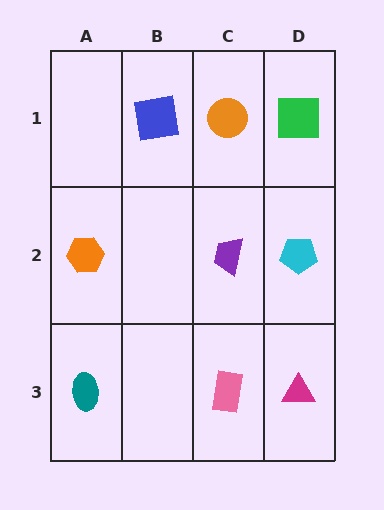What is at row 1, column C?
An orange circle.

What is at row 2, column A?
An orange hexagon.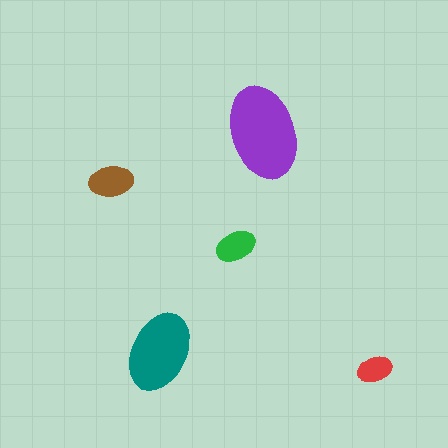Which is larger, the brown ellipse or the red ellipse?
The brown one.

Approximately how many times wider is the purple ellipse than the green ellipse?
About 2.5 times wider.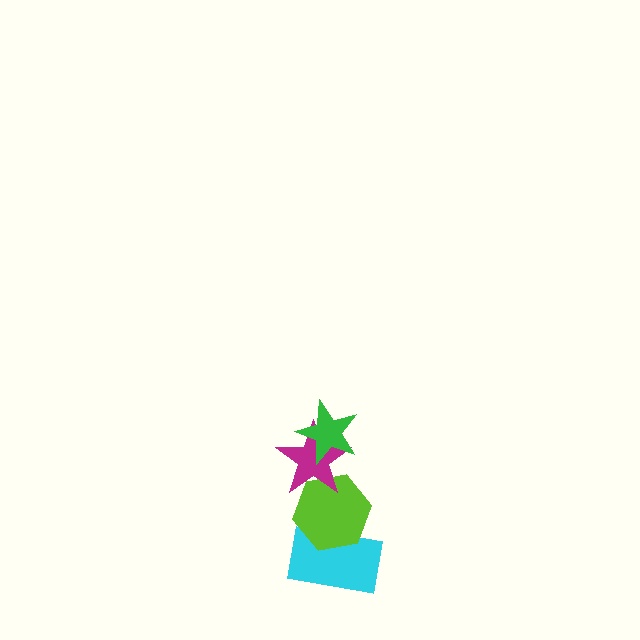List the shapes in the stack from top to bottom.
From top to bottom: the green star, the magenta star, the lime hexagon, the cyan rectangle.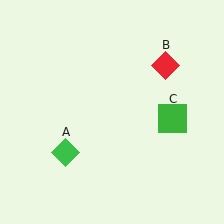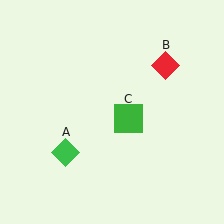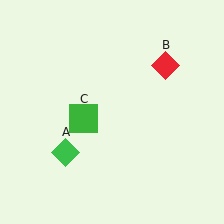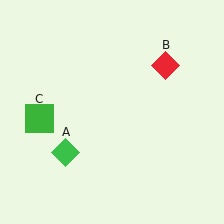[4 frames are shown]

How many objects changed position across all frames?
1 object changed position: green square (object C).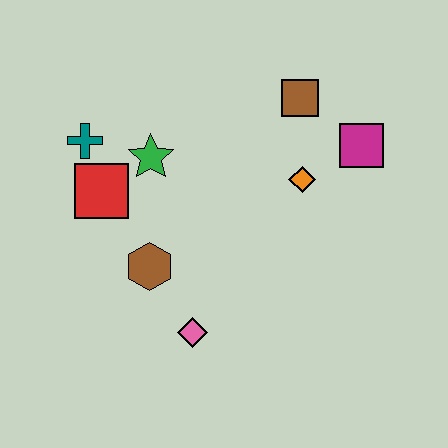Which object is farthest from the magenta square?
The teal cross is farthest from the magenta square.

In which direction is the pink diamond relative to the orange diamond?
The pink diamond is below the orange diamond.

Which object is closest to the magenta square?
The orange diamond is closest to the magenta square.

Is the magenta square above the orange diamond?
Yes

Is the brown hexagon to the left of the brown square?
Yes